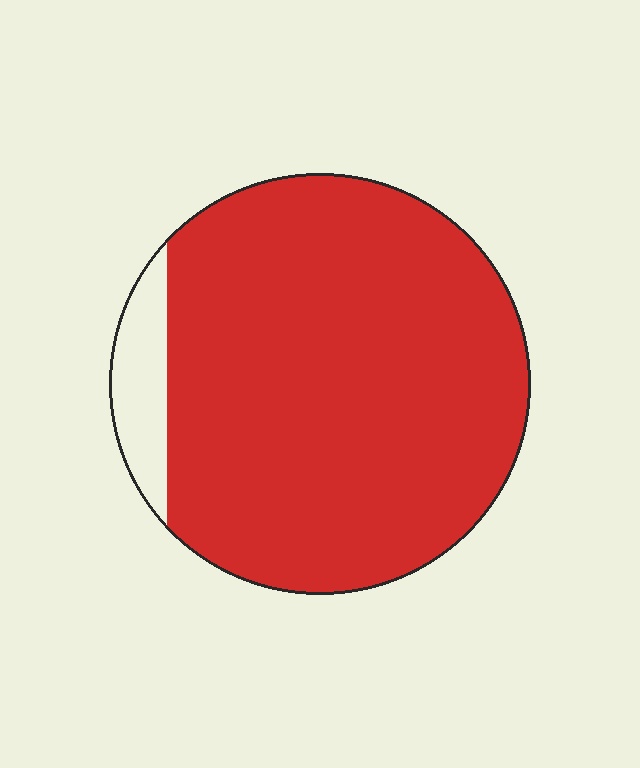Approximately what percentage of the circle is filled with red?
Approximately 90%.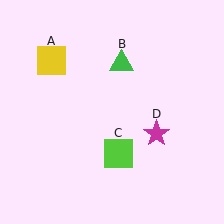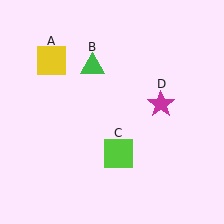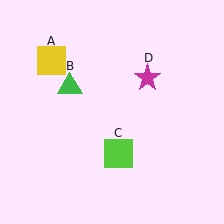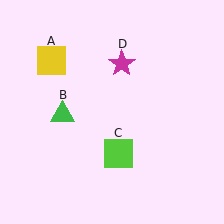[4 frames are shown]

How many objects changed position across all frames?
2 objects changed position: green triangle (object B), magenta star (object D).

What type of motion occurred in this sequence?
The green triangle (object B), magenta star (object D) rotated counterclockwise around the center of the scene.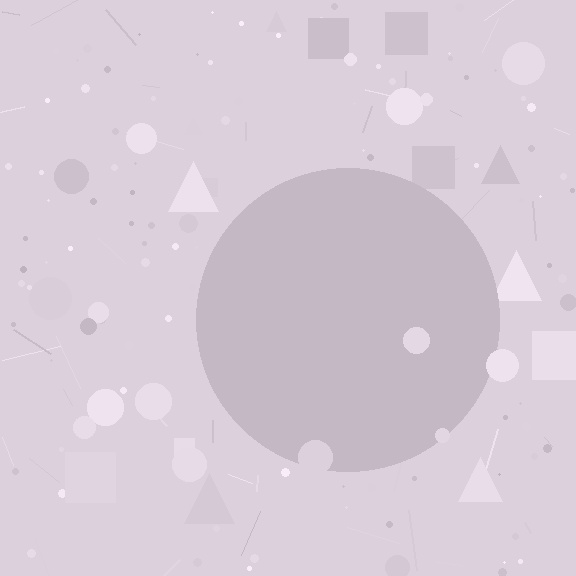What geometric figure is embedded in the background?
A circle is embedded in the background.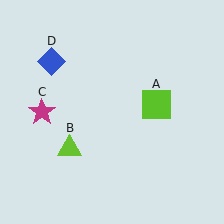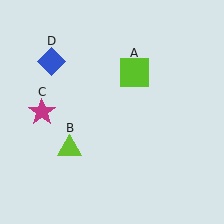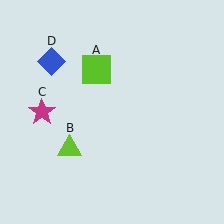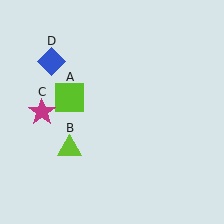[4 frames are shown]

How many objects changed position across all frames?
1 object changed position: lime square (object A).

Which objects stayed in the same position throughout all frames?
Lime triangle (object B) and magenta star (object C) and blue diamond (object D) remained stationary.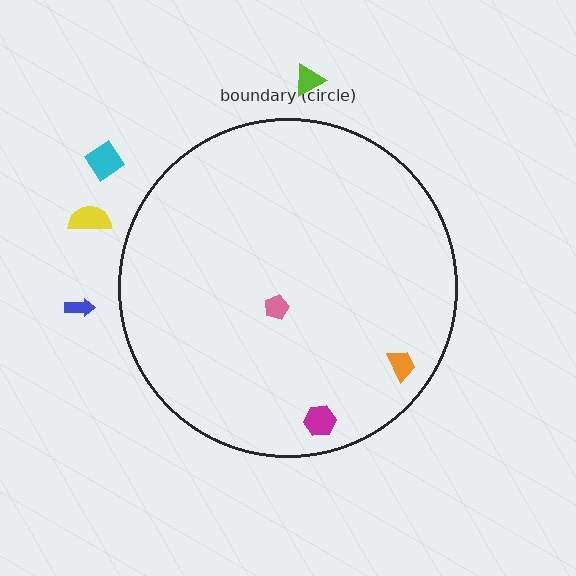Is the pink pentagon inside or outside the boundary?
Inside.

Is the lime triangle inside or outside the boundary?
Outside.